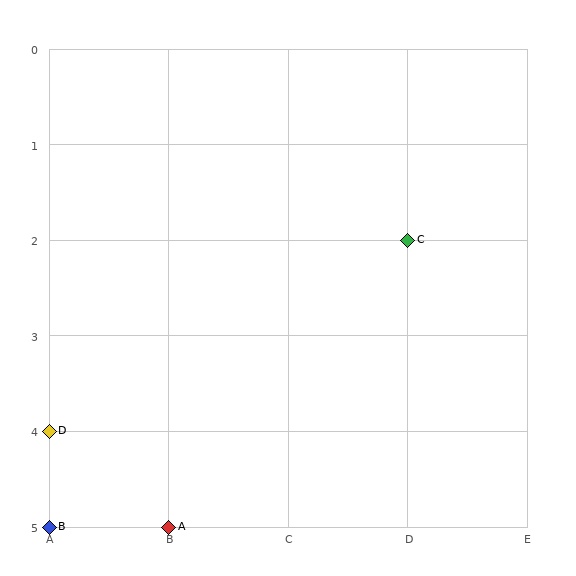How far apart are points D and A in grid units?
Points D and A are 1 column and 1 row apart (about 1.4 grid units diagonally).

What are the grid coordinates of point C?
Point C is at grid coordinates (D, 2).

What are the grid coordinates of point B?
Point B is at grid coordinates (A, 5).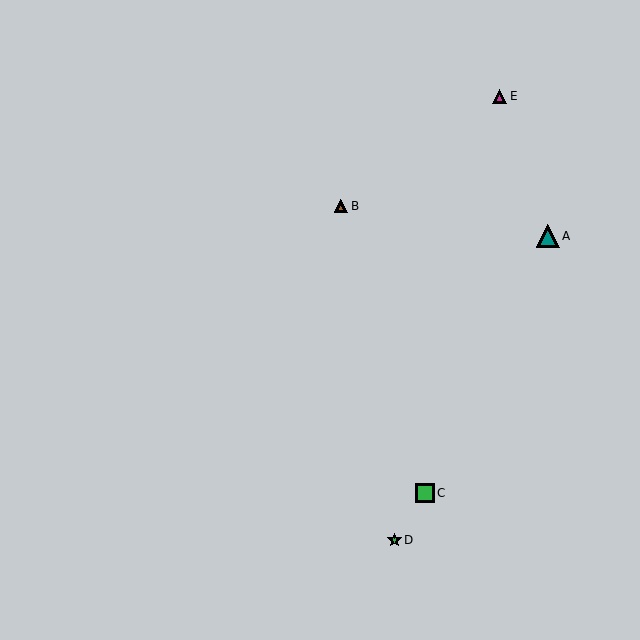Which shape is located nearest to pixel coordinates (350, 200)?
The brown triangle (labeled B) at (341, 206) is nearest to that location.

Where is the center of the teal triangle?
The center of the teal triangle is at (548, 236).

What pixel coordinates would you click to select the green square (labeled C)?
Click at (425, 493) to select the green square C.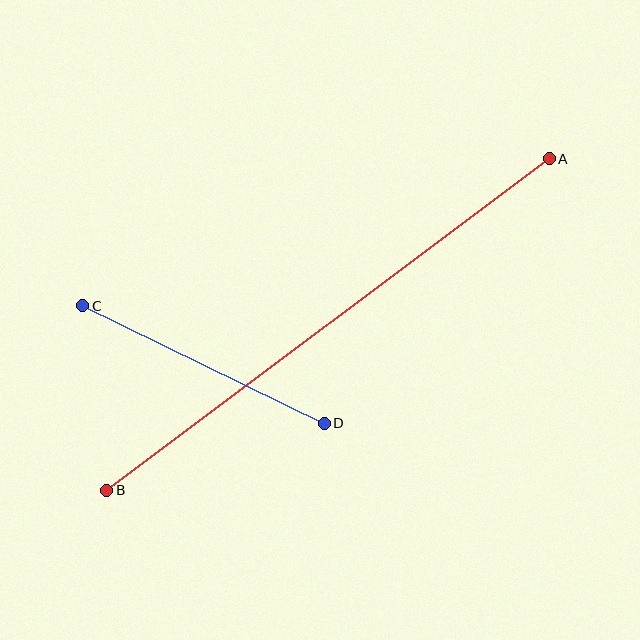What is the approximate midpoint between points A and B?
The midpoint is at approximately (328, 325) pixels.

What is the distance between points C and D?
The distance is approximately 268 pixels.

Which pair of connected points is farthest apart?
Points A and B are farthest apart.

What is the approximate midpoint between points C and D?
The midpoint is at approximately (204, 364) pixels.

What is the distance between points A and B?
The distance is approximately 553 pixels.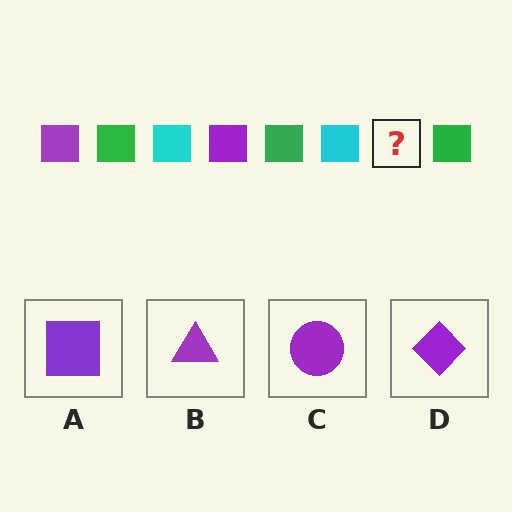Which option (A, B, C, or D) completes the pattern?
A.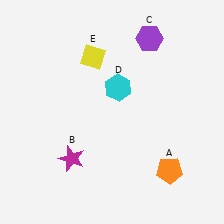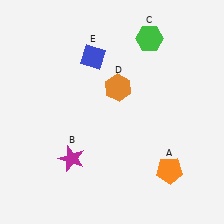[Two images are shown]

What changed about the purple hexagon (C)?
In Image 1, C is purple. In Image 2, it changed to green.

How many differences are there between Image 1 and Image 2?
There are 3 differences between the two images.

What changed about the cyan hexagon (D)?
In Image 1, D is cyan. In Image 2, it changed to orange.